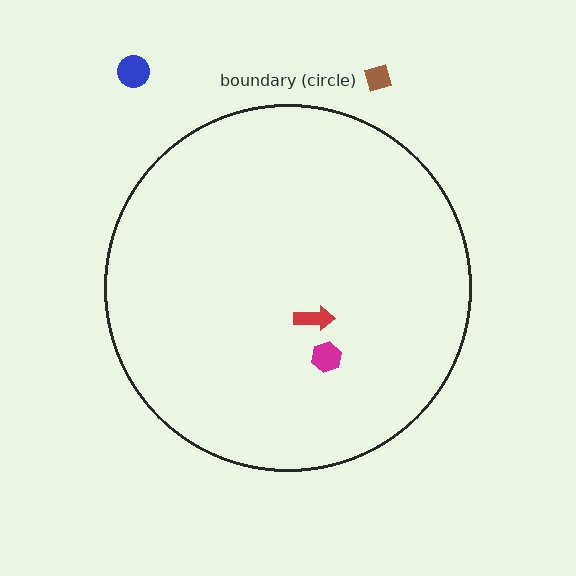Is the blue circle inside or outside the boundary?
Outside.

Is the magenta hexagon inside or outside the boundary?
Inside.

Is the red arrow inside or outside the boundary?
Inside.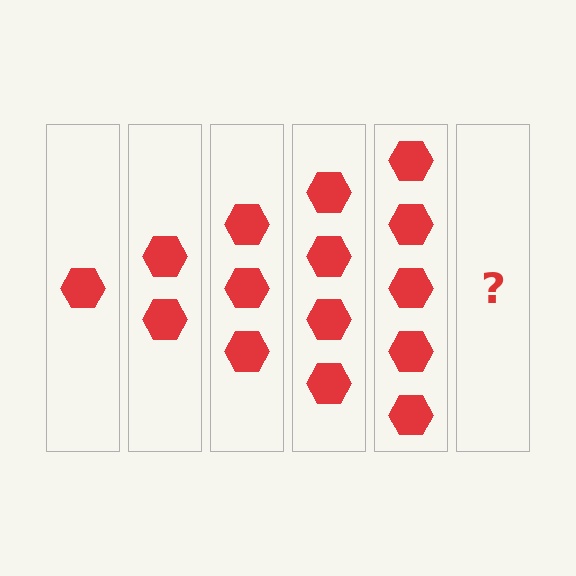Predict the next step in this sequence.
The next step is 6 hexagons.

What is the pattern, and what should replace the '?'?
The pattern is that each step adds one more hexagon. The '?' should be 6 hexagons.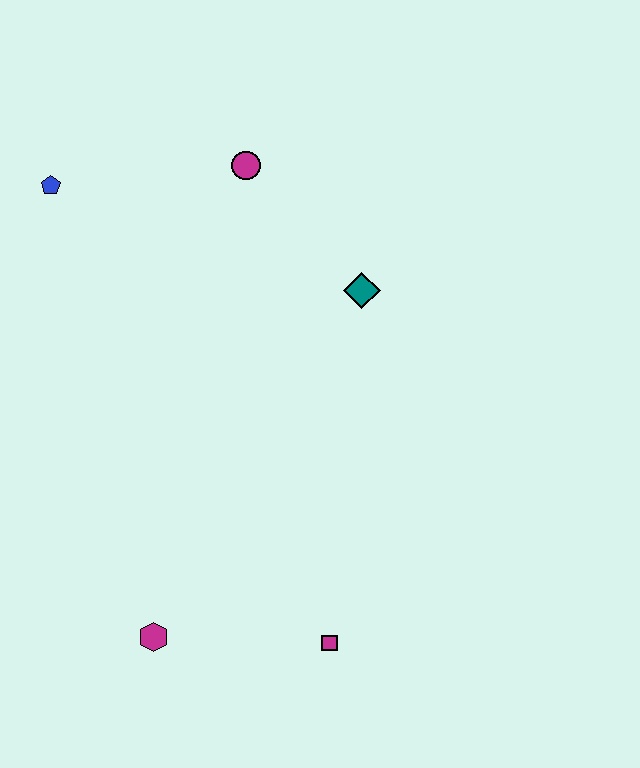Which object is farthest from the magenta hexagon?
The magenta circle is farthest from the magenta hexagon.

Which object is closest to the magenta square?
The magenta hexagon is closest to the magenta square.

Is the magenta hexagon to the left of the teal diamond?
Yes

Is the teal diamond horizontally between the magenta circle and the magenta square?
No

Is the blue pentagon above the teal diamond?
Yes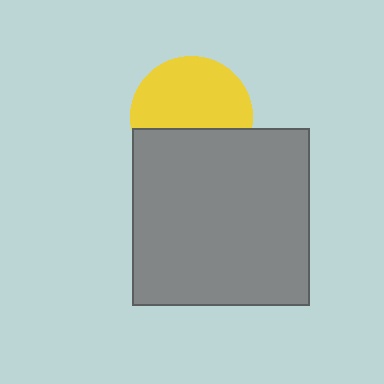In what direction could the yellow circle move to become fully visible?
The yellow circle could move up. That would shift it out from behind the gray square entirely.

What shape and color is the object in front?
The object in front is a gray square.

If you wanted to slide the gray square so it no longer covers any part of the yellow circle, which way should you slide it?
Slide it down — that is the most direct way to separate the two shapes.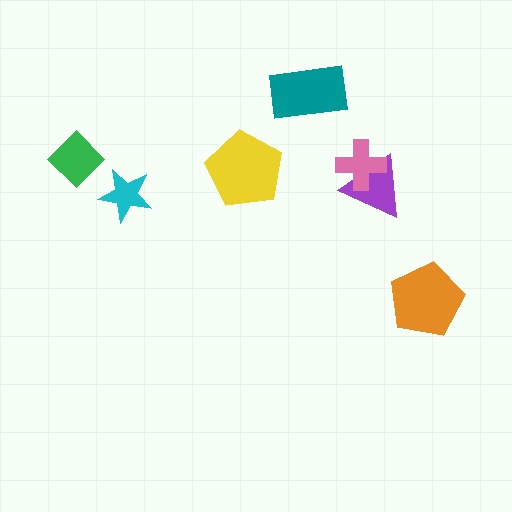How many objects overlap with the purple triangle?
1 object overlaps with the purple triangle.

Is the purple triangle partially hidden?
Yes, it is partially covered by another shape.